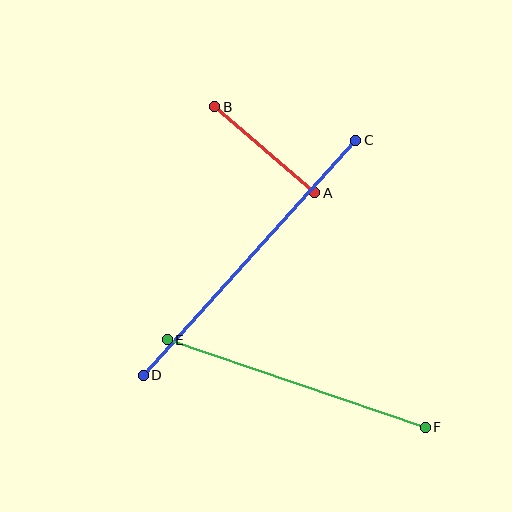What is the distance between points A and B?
The distance is approximately 132 pixels.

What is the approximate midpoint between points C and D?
The midpoint is at approximately (249, 258) pixels.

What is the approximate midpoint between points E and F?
The midpoint is at approximately (296, 384) pixels.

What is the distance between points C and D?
The distance is approximately 317 pixels.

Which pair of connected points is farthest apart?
Points C and D are farthest apart.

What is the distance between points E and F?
The distance is approximately 272 pixels.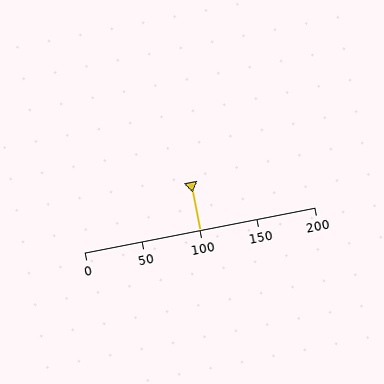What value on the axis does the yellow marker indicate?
The marker indicates approximately 100.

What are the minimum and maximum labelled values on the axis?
The axis runs from 0 to 200.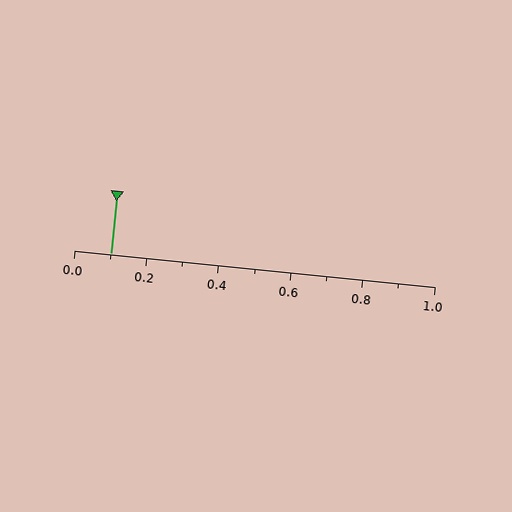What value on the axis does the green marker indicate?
The marker indicates approximately 0.1.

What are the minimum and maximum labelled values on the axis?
The axis runs from 0.0 to 1.0.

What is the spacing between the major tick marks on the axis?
The major ticks are spaced 0.2 apart.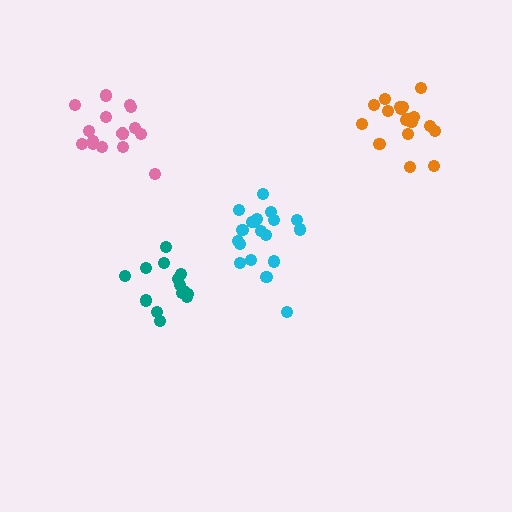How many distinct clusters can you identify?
There are 4 distinct clusters.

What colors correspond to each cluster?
The clusters are colored: teal, orange, cyan, pink.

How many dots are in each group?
Group 1: 14 dots, Group 2: 18 dots, Group 3: 19 dots, Group 4: 16 dots (67 total).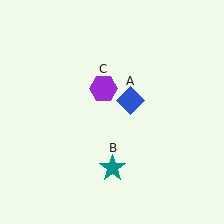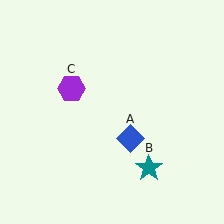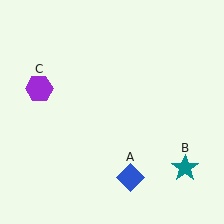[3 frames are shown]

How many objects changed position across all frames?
3 objects changed position: blue diamond (object A), teal star (object B), purple hexagon (object C).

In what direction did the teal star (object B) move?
The teal star (object B) moved right.